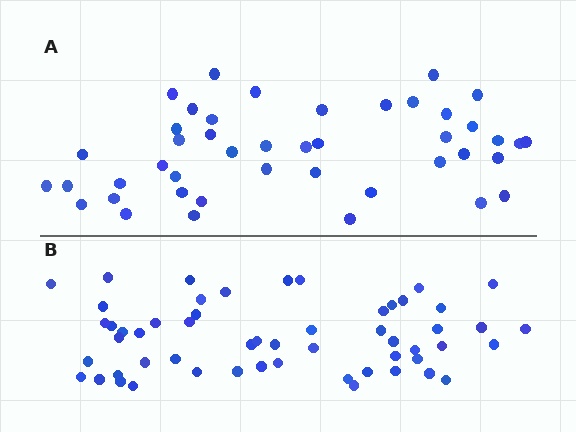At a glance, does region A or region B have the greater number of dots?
Region B (the bottom region) has more dots.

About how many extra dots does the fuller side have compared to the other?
Region B has roughly 12 or so more dots than region A.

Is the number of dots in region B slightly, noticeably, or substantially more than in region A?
Region B has noticeably more, but not dramatically so. The ratio is roughly 1.2 to 1.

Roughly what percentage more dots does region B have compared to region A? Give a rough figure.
About 25% more.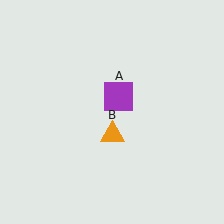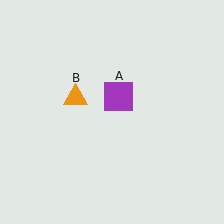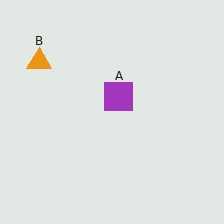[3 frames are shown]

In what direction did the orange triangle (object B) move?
The orange triangle (object B) moved up and to the left.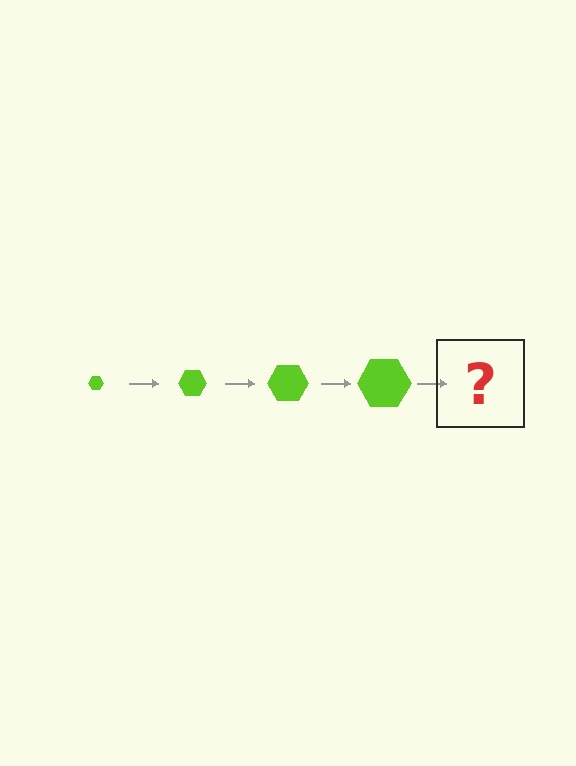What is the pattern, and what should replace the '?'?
The pattern is that the hexagon gets progressively larger each step. The '?' should be a lime hexagon, larger than the previous one.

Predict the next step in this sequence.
The next step is a lime hexagon, larger than the previous one.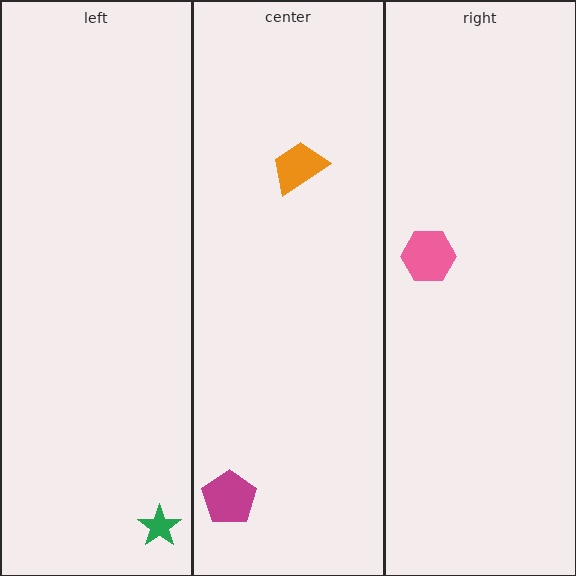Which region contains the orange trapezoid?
The center region.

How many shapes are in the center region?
2.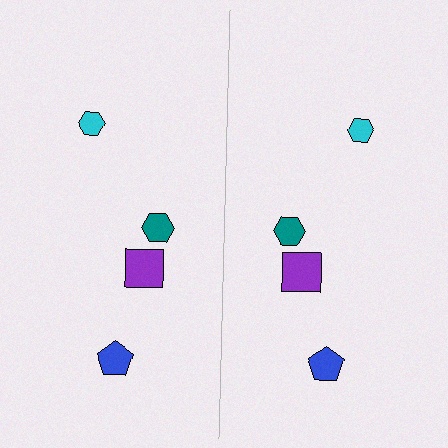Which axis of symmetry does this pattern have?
The pattern has a vertical axis of symmetry running through the center of the image.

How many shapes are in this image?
There are 8 shapes in this image.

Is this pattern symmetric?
Yes, this pattern has bilateral (reflection) symmetry.